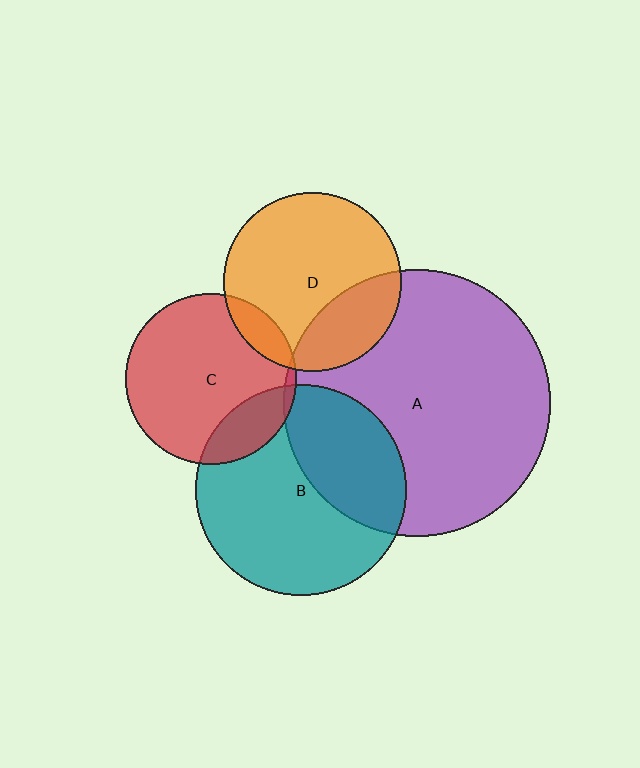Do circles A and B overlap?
Yes.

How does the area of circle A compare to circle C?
Approximately 2.5 times.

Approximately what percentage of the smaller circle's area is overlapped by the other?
Approximately 35%.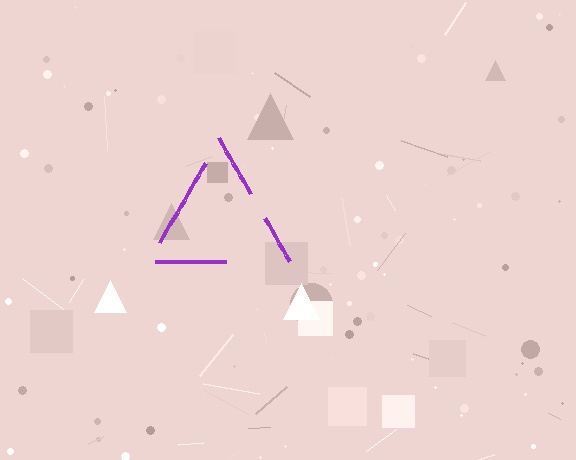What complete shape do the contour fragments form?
The contour fragments form a triangle.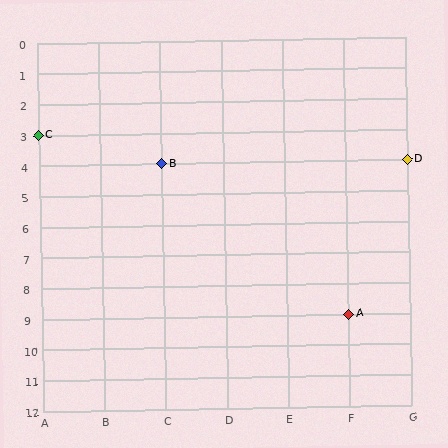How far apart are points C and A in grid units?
Points C and A are 5 columns and 6 rows apart (about 7.8 grid units diagonally).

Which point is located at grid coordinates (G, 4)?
Point D is at (G, 4).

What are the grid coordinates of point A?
Point A is at grid coordinates (F, 9).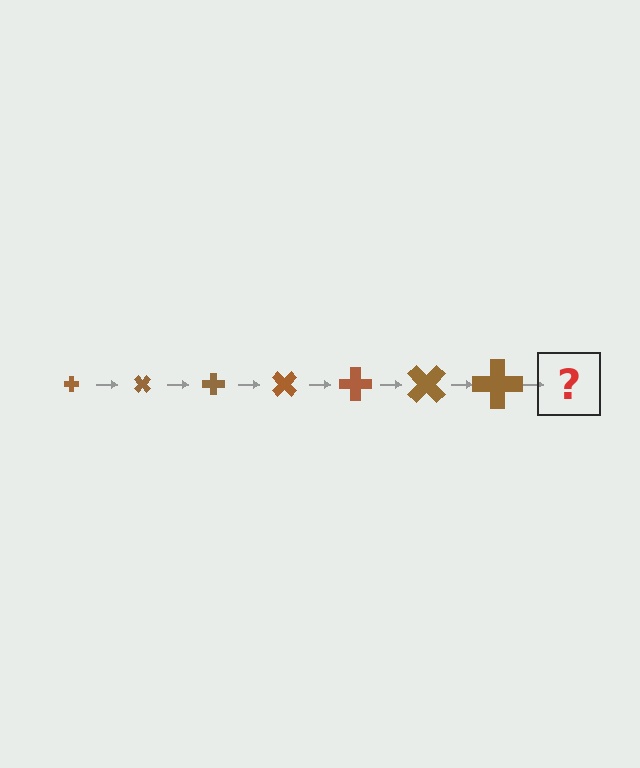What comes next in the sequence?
The next element should be a cross, larger than the previous one and rotated 315 degrees from the start.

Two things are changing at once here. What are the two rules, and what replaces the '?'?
The two rules are that the cross grows larger each step and it rotates 45 degrees each step. The '?' should be a cross, larger than the previous one and rotated 315 degrees from the start.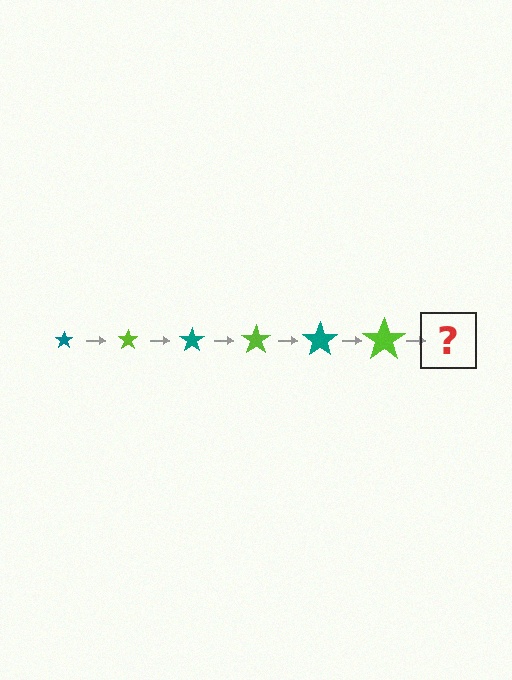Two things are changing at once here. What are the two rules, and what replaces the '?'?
The two rules are that the star grows larger each step and the color cycles through teal and lime. The '?' should be a teal star, larger than the previous one.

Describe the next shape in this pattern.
It should be a teal star, larger than the previous one.